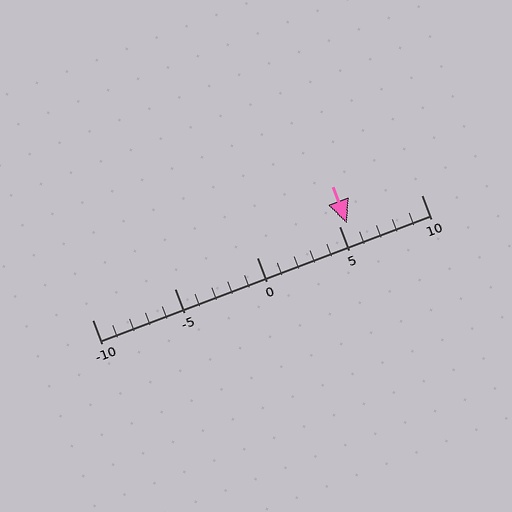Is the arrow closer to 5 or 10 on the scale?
The arrow is closer to 5.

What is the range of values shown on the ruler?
The ruler shows values from -10 to 10.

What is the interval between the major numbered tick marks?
The major tick marks are spaced 5 units apart.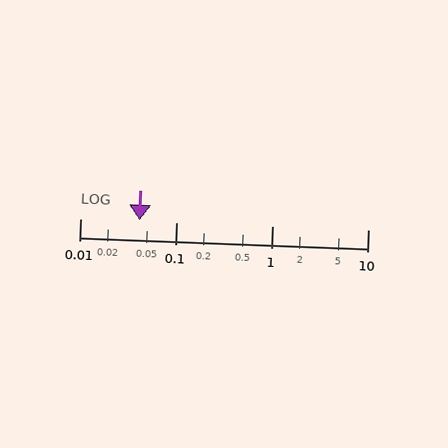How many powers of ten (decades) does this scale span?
The scale spans 3 decades, from 0.01 to 10.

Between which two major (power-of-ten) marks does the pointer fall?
The pointer is between 0.01 and 0.1.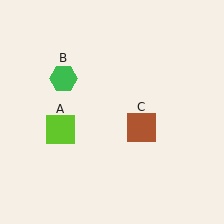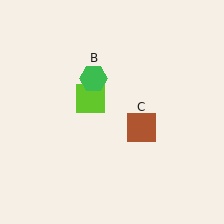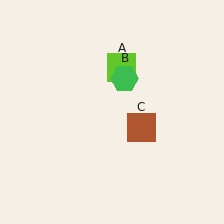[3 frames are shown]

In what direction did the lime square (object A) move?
The lime square (object A) moved up and to the right.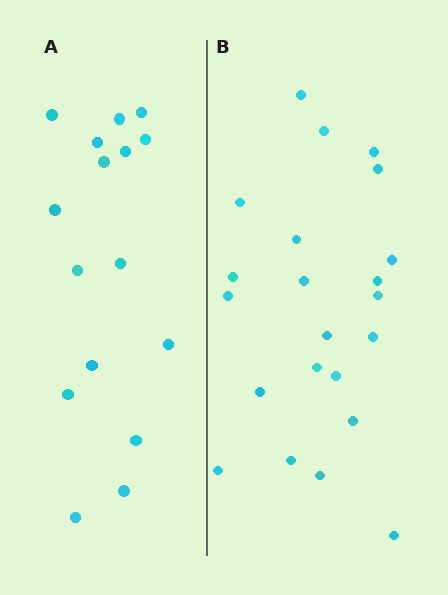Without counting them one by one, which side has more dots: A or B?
Region B (the right region) has more dots.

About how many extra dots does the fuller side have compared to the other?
Region B has about 6 more dots than region A.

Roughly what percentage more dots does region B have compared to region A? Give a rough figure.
About 40% more.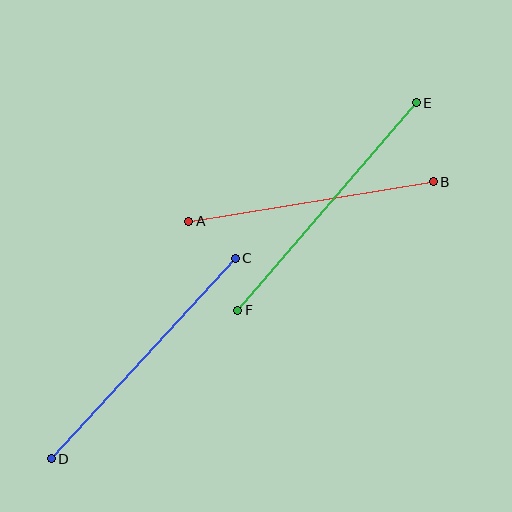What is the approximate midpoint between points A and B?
The midpoint is at approximately (311, 202) pixels.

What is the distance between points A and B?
The distance is approximately 247 pixels.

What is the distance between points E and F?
The distance is approximately 274 pixels.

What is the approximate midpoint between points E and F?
The midpoint is at approximately (327, 206) pixels.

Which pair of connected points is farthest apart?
Points E and F are farthest apart.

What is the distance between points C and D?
The distance is approximately 272 pixels.